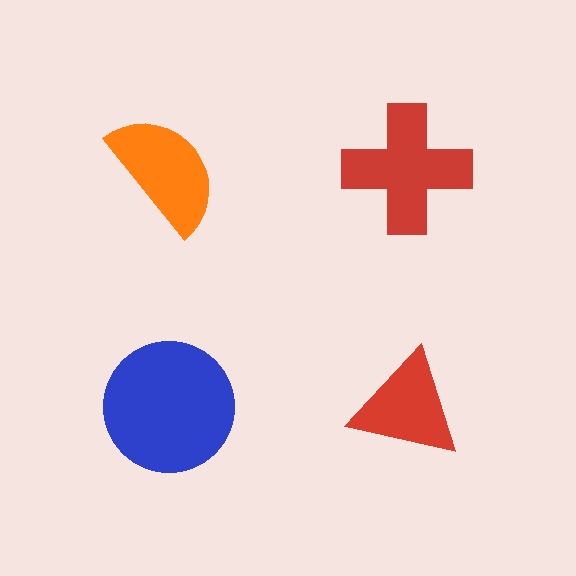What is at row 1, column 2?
A red cross.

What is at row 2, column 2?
A red triangle.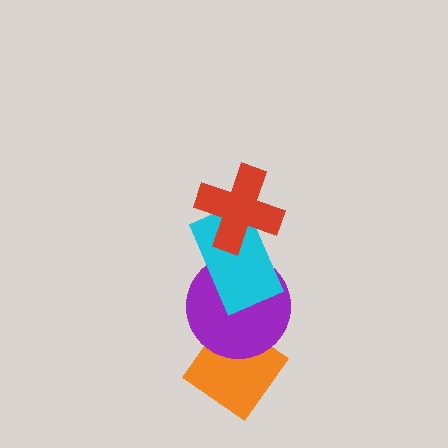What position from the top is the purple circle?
The purple circle is 3rd from the top.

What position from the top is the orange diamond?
The orange diamond is 4th from the top.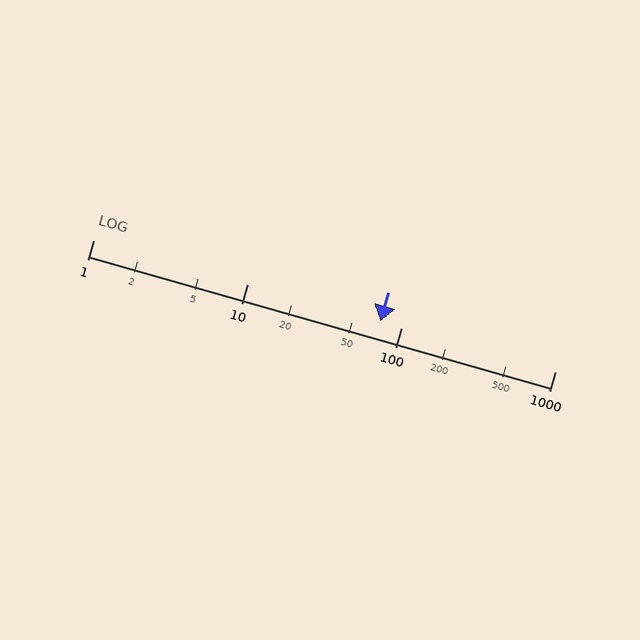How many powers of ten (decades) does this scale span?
The scale spans 3 decades, from 1 to 1000.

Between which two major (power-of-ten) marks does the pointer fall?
The pointer is between 10 and 100.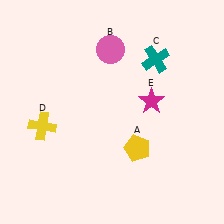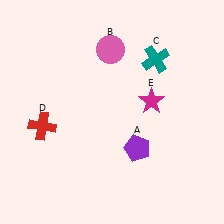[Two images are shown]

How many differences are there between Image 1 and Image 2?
There are 2 differences between the two images.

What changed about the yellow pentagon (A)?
In Image 1, A is yellow. In Image 2, it changed to purple.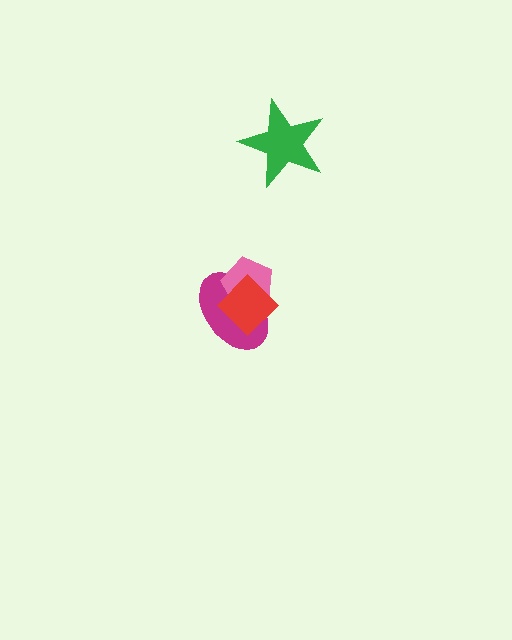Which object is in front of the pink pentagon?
The red diamond is in front of the pink pentagon.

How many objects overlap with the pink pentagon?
2 objects overlap with the pink pentagon.